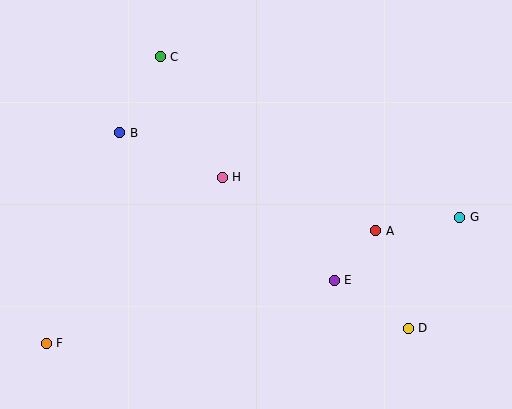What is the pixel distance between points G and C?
The distance between G and C is 340 pixels.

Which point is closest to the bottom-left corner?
Point F is closest to the bottom-left corner.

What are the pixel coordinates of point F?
Point F is at (46, 343).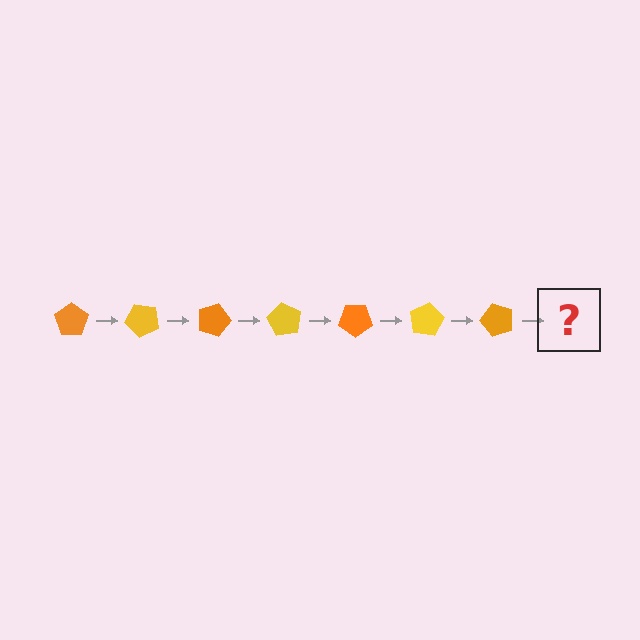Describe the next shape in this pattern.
It should be a yellow pentagon, rotated 315 degrees from the start.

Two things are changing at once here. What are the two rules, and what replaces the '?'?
The two rules are that it rotates 45 degrees each step and the color cycles through orange and yellow. The '?' should be a yellow pentagon, rotated 315 degrees from the start.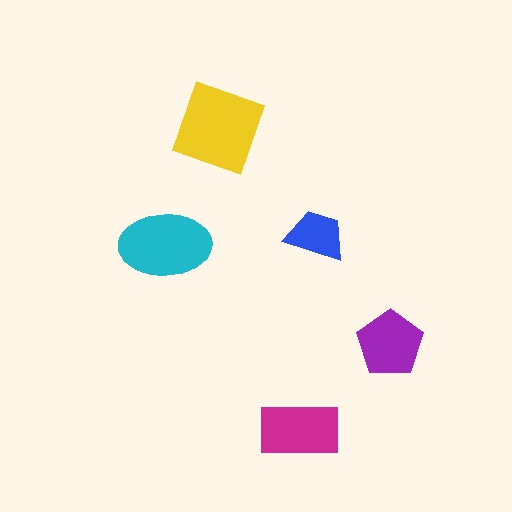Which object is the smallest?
The blue trapezoid.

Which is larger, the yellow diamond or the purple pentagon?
The yellow diamond.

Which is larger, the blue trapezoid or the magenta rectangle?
The magenta rectangle.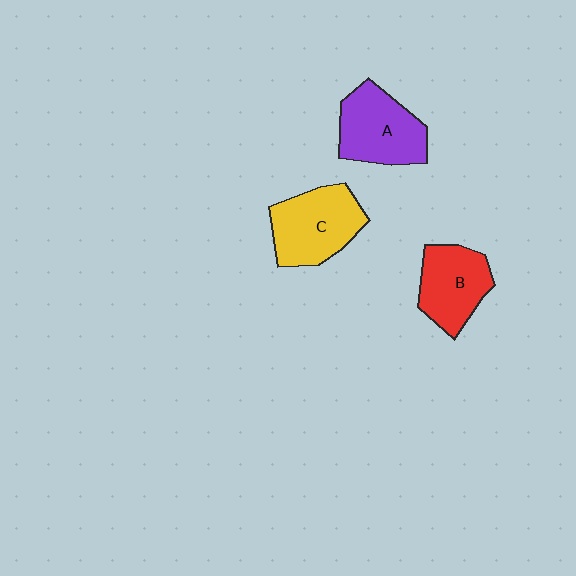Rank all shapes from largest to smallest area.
From largest to smallest: C (yellow), A (purple), B (red).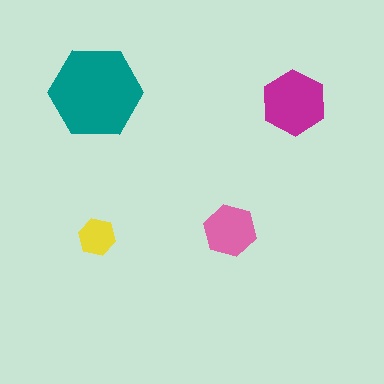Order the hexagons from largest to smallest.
the teal one, the magenta one, the pink one, the yellow one.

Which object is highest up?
The teal hexagon is topmost.